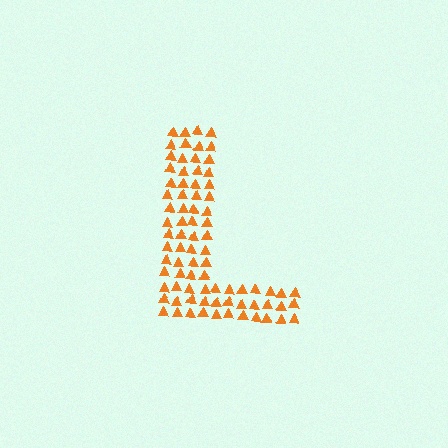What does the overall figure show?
The overall figure shows the letter L.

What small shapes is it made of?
It is made of small triangles.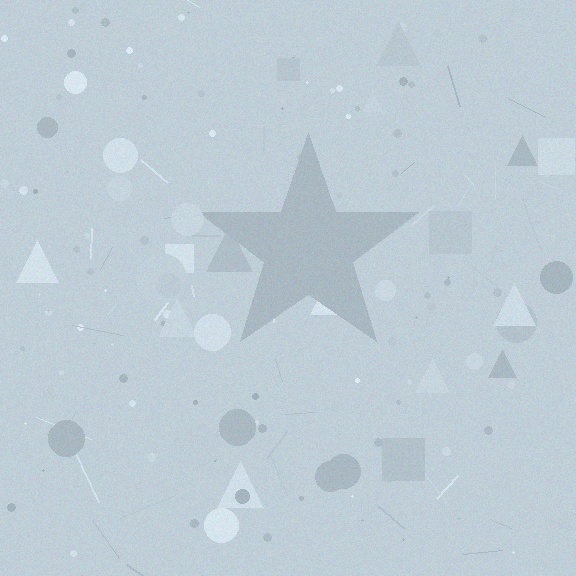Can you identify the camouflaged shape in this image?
The camouflaged shape is a star.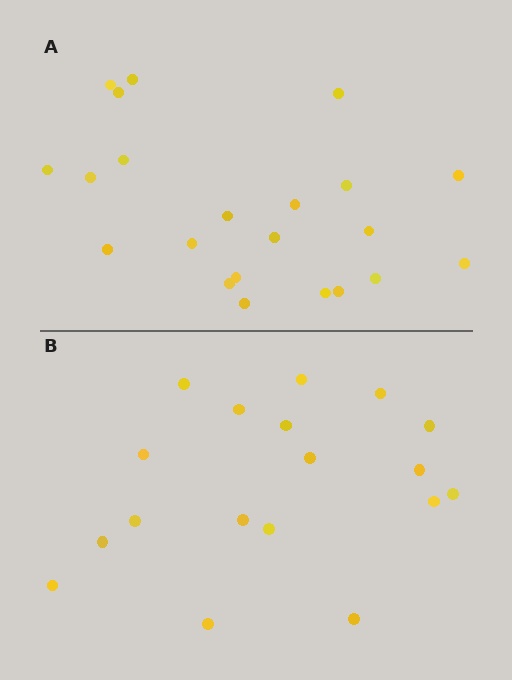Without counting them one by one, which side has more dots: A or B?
Region A (the top region) has more dots.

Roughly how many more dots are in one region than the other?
Region A has about 4 more dots than region B.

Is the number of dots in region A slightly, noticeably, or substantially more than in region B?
Region A has only slightly more — the two regions are fairly close. The ratio is roughly 1.2 to 1.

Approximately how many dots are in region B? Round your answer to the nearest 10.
About 20 dots. (The exact count is 18, which rounds to 20.)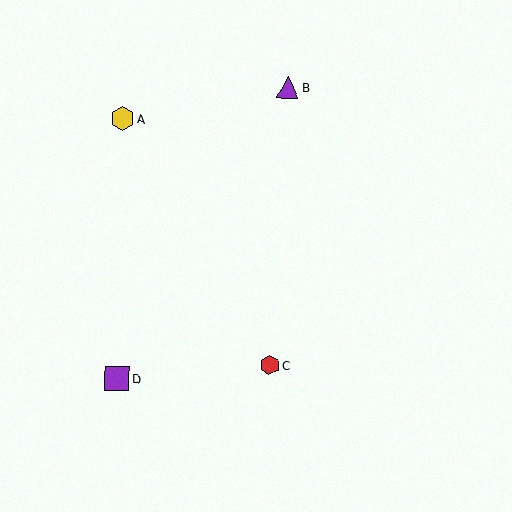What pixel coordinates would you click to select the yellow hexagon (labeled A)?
Click at (122, 119) to select the yellow hexagon A.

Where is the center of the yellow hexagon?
The center of the yellow hexagon is at (122, 119).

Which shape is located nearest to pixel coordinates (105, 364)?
The purple square (labeled D) at (117, 379) is nearest to that location.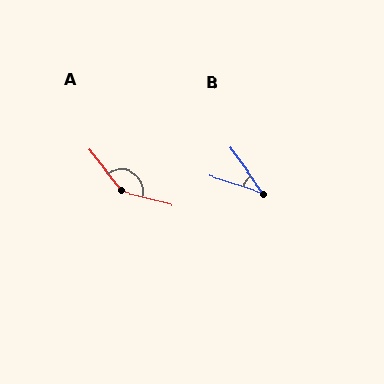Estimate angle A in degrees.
Approximately 143 degrees.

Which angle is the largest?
A, at approximately 143 degrees.